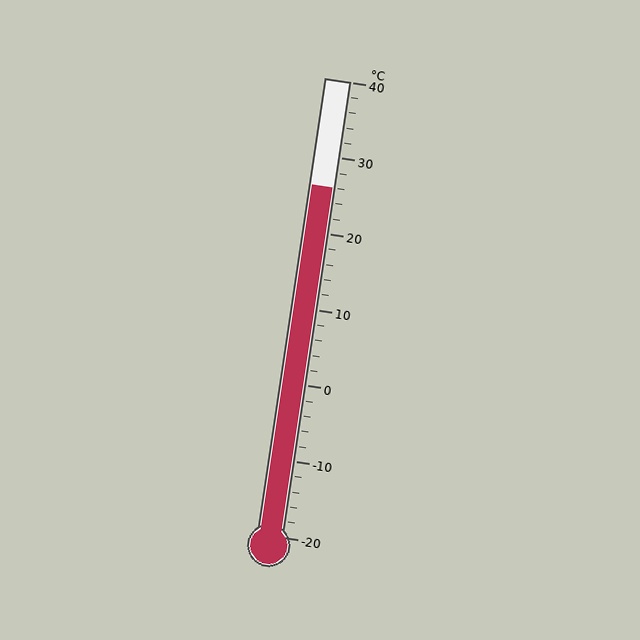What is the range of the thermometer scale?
The thermometer scale ranges from -20°C to 40°C.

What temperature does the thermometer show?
The thermometer shows approximately 26°C.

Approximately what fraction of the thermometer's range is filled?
The thermometer is filled to approximately 75% of its range.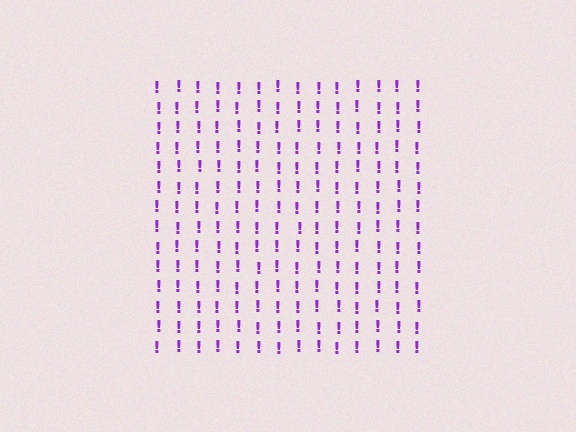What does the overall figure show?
The overall figure shows a square.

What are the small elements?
The small elements are exclamation marks.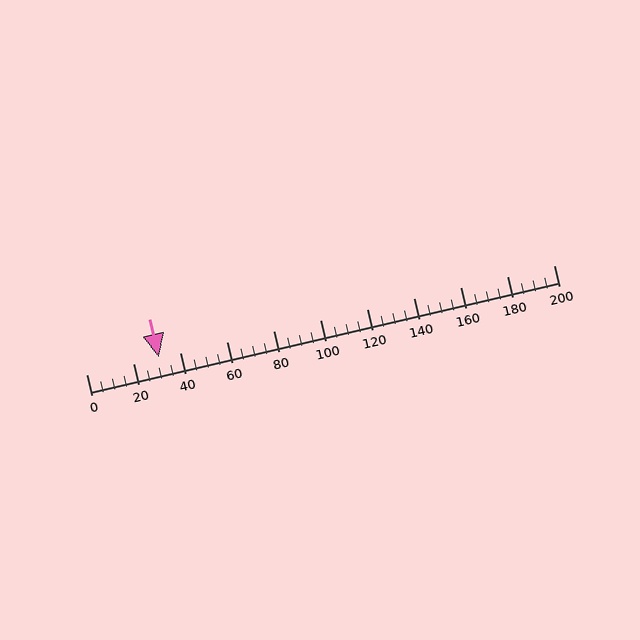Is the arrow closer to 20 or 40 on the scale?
The arrow is closer to 40.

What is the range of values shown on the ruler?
The ruler shows values from 0 to 200.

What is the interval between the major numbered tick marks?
The major tick marks are spaced 20 units apart.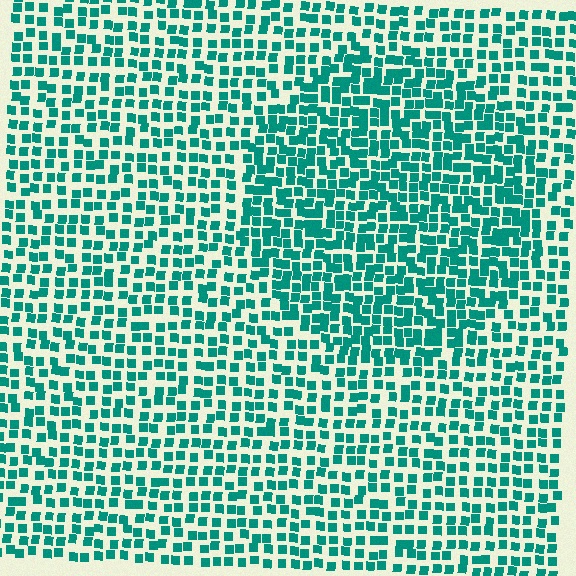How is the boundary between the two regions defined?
The boundary is defined by a change in element density (approximately 1.6x ratio). All elements are the same color, size, and shape.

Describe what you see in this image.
The image contains small teal elements arranged at two different densities. A circle-shaped region is visible where the elements are more densely packed than the surrounding area.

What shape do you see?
I see a circle.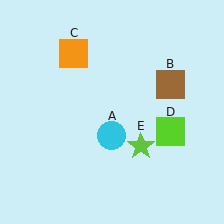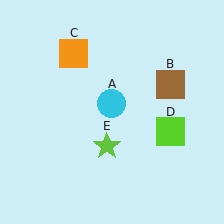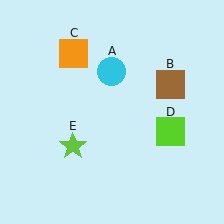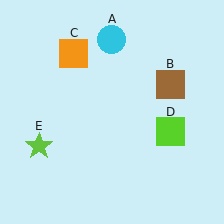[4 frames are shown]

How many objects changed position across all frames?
2 objects changed position: cyan circle (object A), lime star (object E).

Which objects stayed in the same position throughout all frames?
Brown square (object B) and orange square (object C) and lime square (object D) remained stationary.